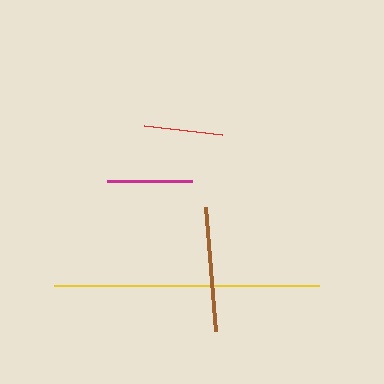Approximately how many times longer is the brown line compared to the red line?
The brown line is approximately 1.6 times the length of the red line.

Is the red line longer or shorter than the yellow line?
The yellow line is longer than the red line.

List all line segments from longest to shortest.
From longest to shortest: yellow, brown, magenta, red.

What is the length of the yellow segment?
The yellow segment is approximately 265 pixels long.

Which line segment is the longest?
The yellow line is the longest at approximately 265 pixels.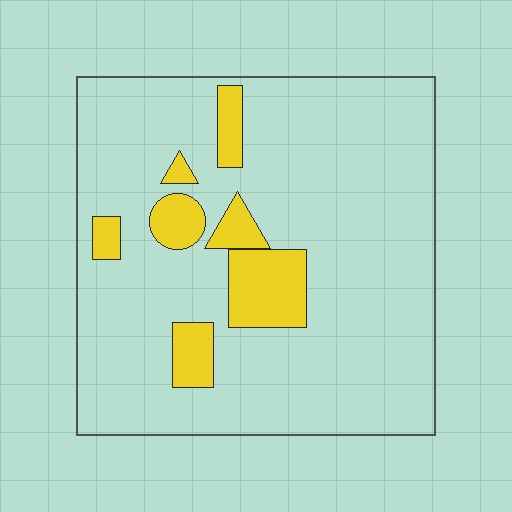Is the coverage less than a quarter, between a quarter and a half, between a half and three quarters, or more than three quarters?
Less than a quarter.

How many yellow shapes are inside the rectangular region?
7.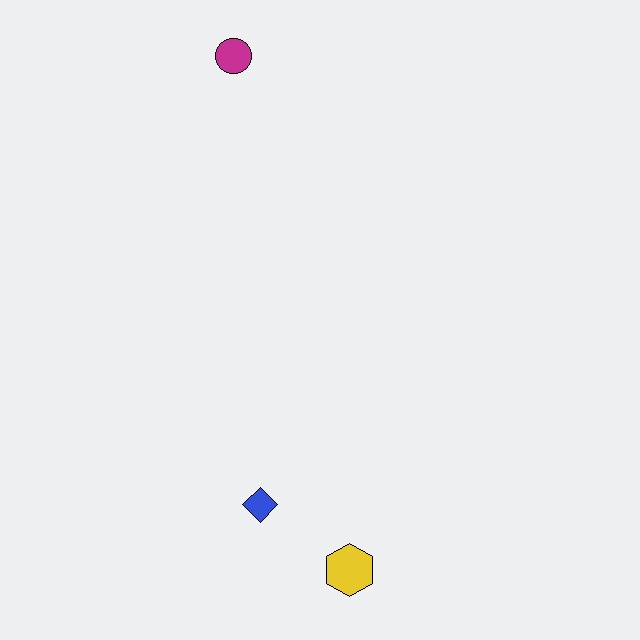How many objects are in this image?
There are 3 objects.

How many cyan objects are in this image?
There are no cyan objects.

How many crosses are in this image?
There are no crosses.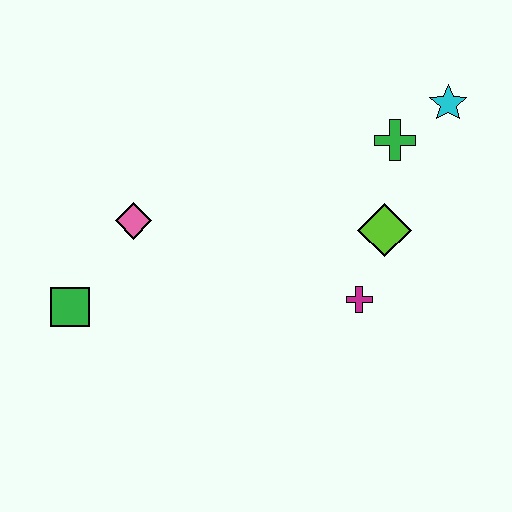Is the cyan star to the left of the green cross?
No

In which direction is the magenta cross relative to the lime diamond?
The magenta cross is below the lime diamond.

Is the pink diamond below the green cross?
Yes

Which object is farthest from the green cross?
The green square is farthest from the green cross.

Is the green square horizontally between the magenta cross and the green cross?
No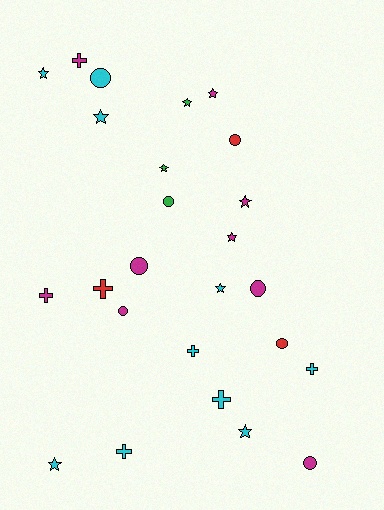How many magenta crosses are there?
There are 2 magenta crosses.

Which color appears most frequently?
Cyan, with 10 objects.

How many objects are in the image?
There are 25 objects.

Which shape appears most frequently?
Star, with 10 objects.